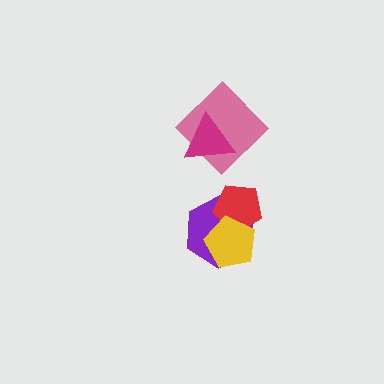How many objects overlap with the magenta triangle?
1 object overlaps with the magenta triangle.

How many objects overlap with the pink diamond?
1 object overlaps with the pink diamond.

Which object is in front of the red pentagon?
The yellow pentagon is in front of the red pentagon.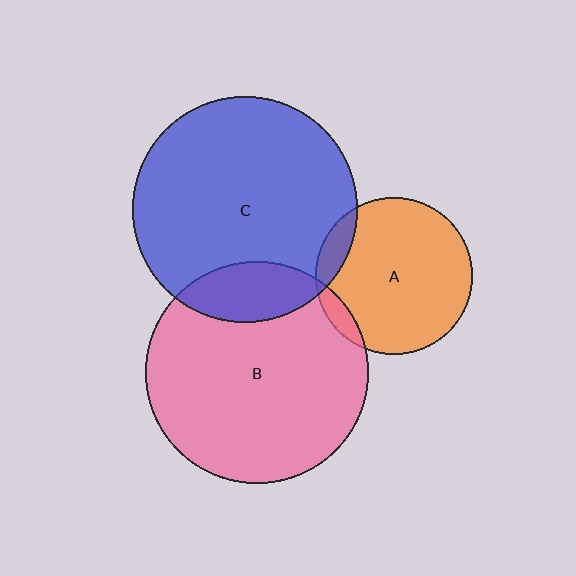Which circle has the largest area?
Circle C (blue).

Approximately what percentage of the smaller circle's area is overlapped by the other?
Approximately 15%.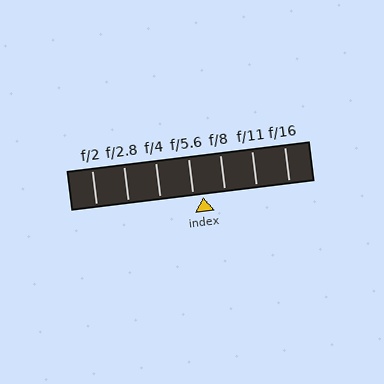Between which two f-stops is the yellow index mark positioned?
The index mark is between f/5.6 and f/8.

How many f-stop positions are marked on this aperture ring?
There are 7 f-stop positions marked.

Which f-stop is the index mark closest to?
The index mark is closest to f/5.6.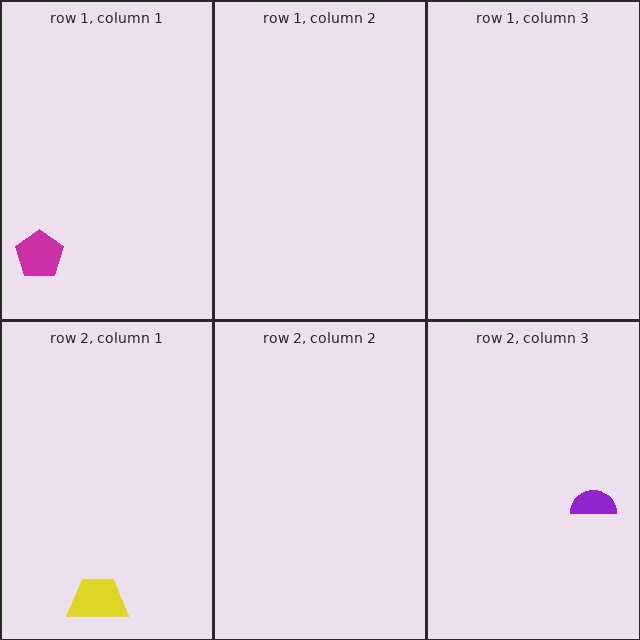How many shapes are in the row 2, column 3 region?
1.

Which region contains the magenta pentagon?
The row 1, column 1 region.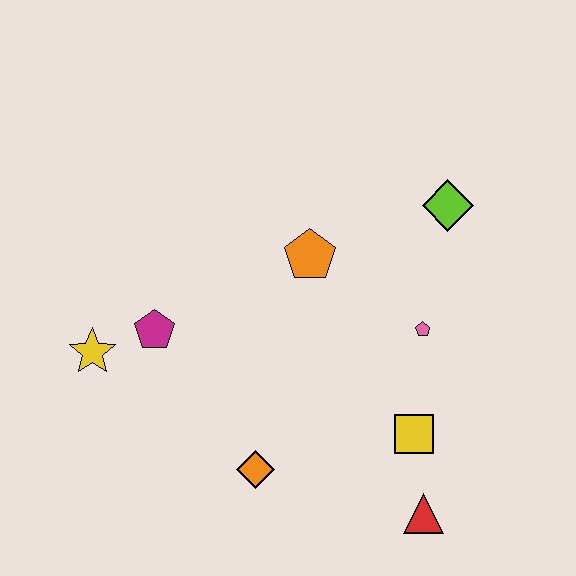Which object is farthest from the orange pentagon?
The red triangle is farthest from the orange pentagon.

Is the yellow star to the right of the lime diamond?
No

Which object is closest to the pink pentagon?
The yellow square is closest to the pink pentagon.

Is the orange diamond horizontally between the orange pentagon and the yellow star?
Yes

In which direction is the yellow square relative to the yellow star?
The yellow square is to the right of the yellow star.